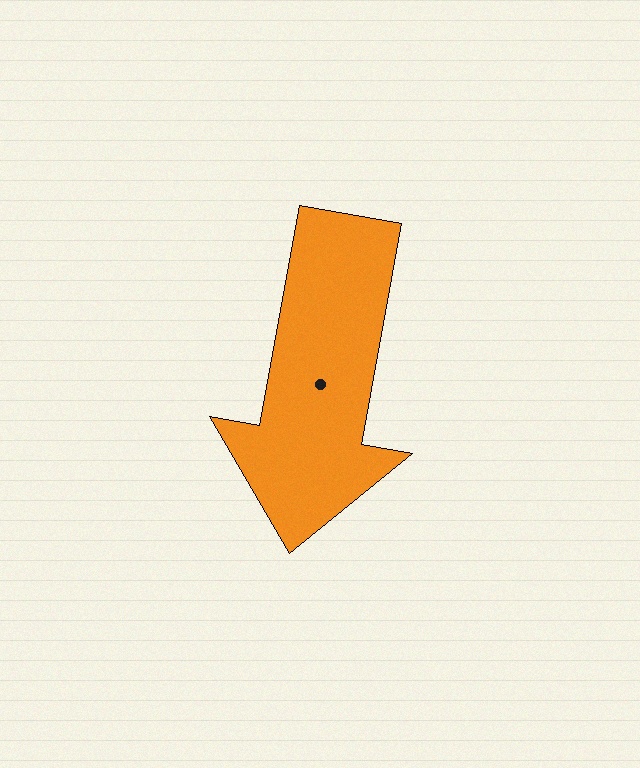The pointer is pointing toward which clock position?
Roughly 6 o'clock.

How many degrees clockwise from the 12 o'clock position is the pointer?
Approximately 190 degrees.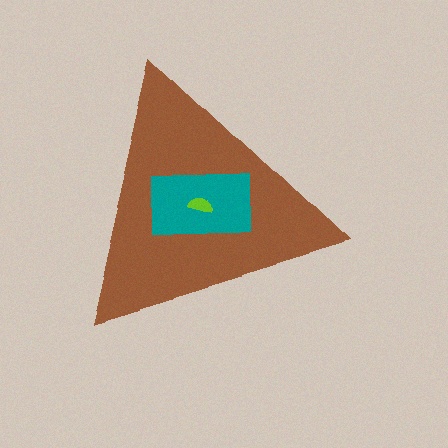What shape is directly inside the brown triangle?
The teal rectangle.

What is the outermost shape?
The brown triangle.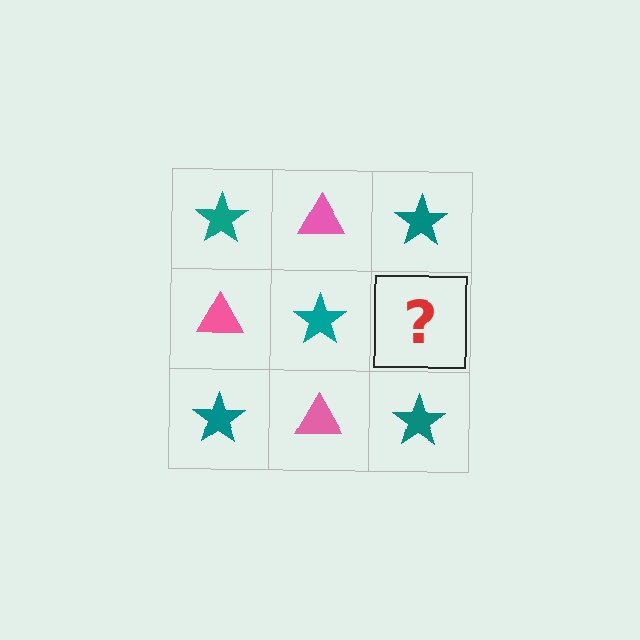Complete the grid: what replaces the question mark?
The question mark should be replaced with a pink triangle.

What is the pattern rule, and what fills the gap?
The rule is that it alternates teal star and pink triangle in a checkerboard pattern. The gap should be filled with a pink triangle.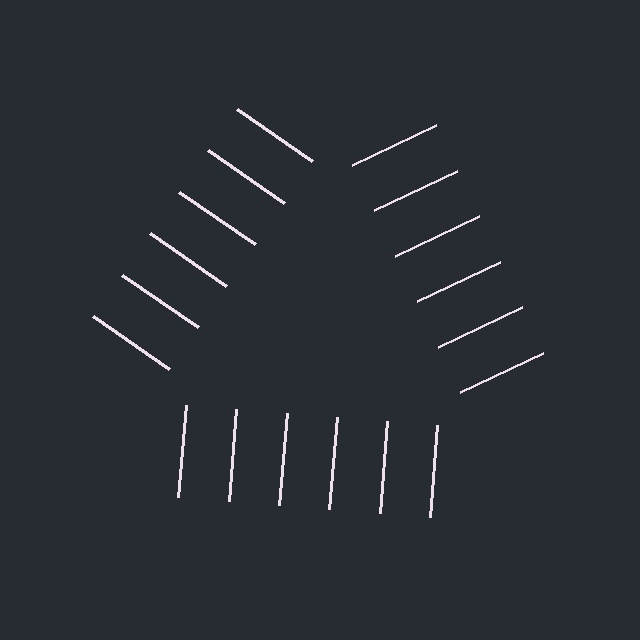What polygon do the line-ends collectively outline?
An illusory triangle — the line segments terminate on its edges but no continuous stroke is drawn.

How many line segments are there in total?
18 — 6 along each of the 3 edges.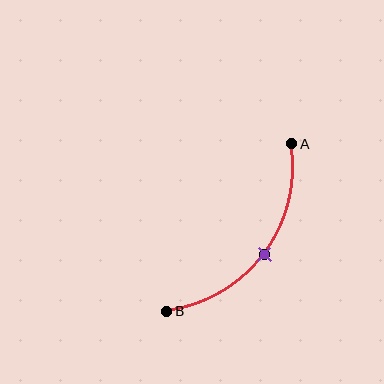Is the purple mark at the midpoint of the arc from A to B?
Yes. The purple mark lies on the arc at equal arc-length from both A and B — it is the arc midpoint.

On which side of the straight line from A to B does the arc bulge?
The arc bulges below and to the right of the straight line connecting A and B.